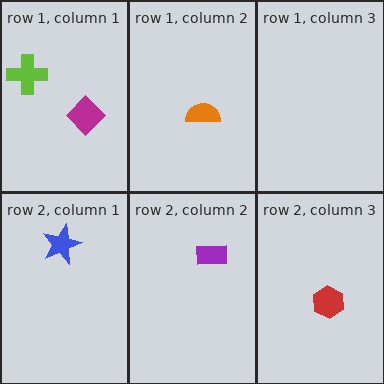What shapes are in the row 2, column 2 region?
The purple rectangle.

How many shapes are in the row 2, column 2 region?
1.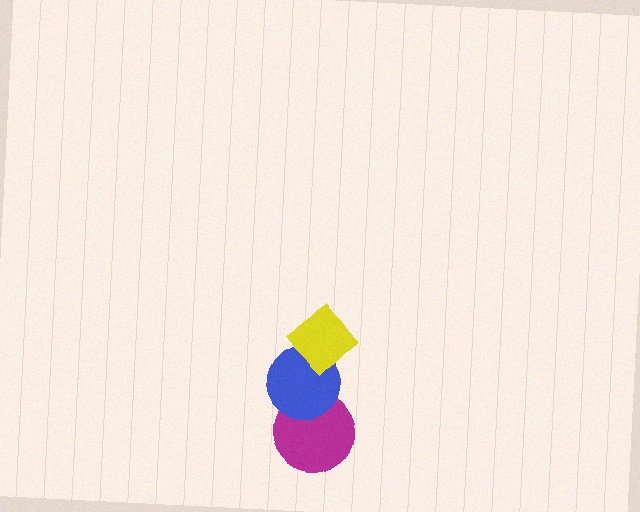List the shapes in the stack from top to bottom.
From top to bottom: the yellow diamond, the blue circle, the magenta circle.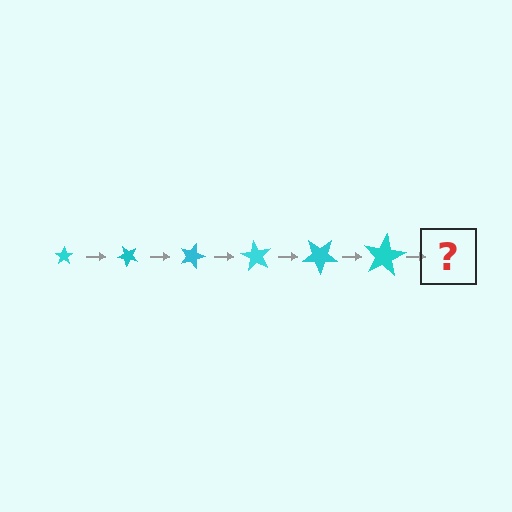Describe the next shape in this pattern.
It should be a star, larger than the previous one and rotated 270 degrees from the start.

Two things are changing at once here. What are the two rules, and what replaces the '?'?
The two rules are that the star grows larger each step and it rotates 45 degrees each step. The '?' should be a star, larger than the previous one and rotated 270 degrees from the start.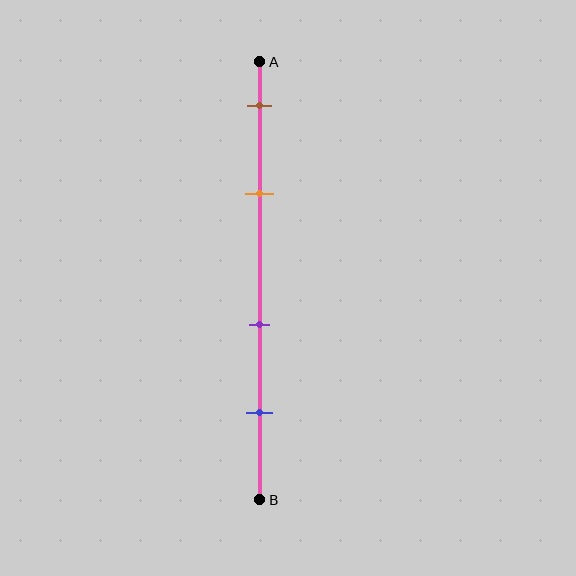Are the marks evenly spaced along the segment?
No, the marks are not evenly spaced.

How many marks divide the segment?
There are 4 marks dividing the segment.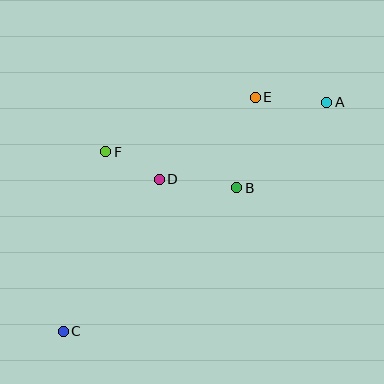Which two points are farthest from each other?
Points A and C are farthest from each other.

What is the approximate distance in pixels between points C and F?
The distance between C and F is approximately 184 pixels.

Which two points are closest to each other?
Points D and F are closest to each other.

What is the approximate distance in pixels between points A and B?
The distance between A and B is approximately 125 pixels.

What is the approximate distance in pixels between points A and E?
The distance between A and E is approximately 72 pixels.